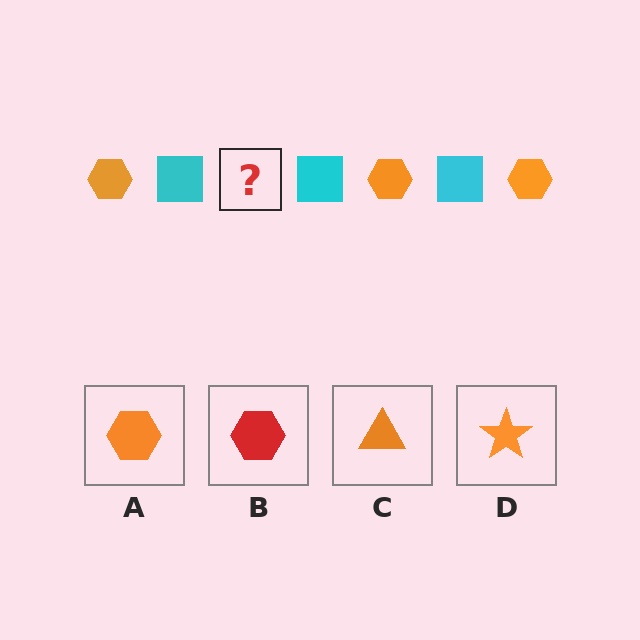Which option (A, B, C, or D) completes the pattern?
A.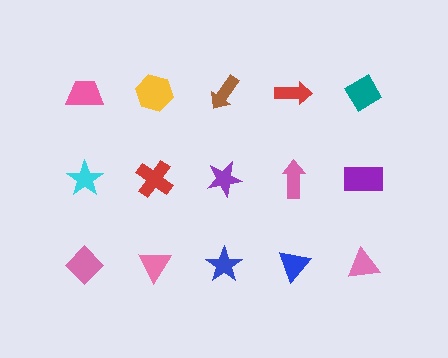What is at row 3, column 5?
A pink triangle.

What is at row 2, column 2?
A red cross.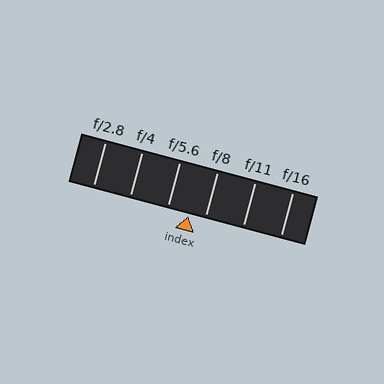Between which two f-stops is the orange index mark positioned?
The index mark is between f/5.6 and f/8.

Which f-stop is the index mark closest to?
The index mark is closest to f/8.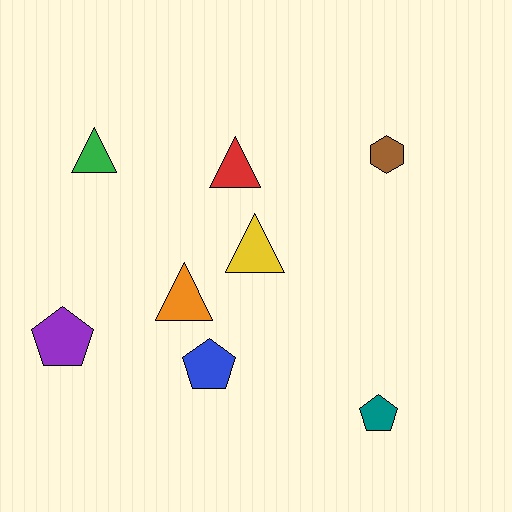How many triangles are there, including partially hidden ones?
There are 4 triangles.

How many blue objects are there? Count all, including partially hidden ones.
There is 1 blue object.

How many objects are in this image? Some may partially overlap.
There are 8 objects.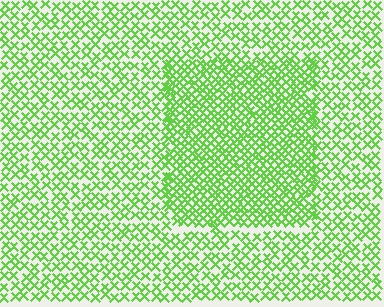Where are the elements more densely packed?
The elements are more densely packed inside the rectangle boundary.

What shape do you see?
I see a rectangle.